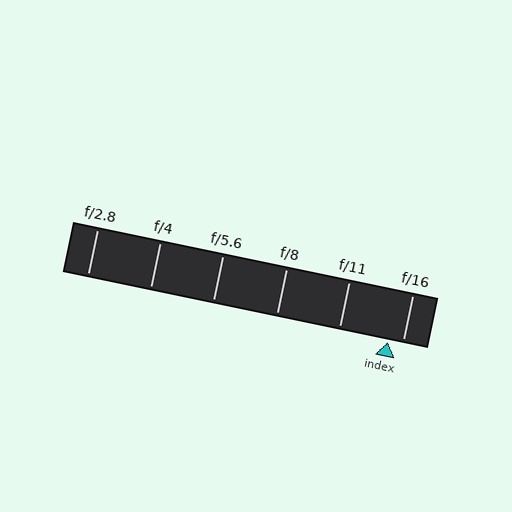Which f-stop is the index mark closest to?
The index mark is closest to f/16.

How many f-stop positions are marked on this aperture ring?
There are 6 f-stop positions marked.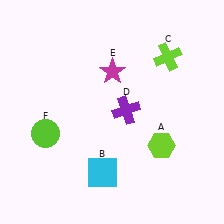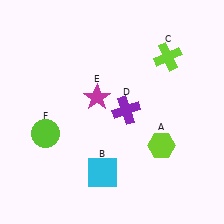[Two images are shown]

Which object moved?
The magenta star (E) moved down.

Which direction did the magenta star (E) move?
The magenta star (E) moved down.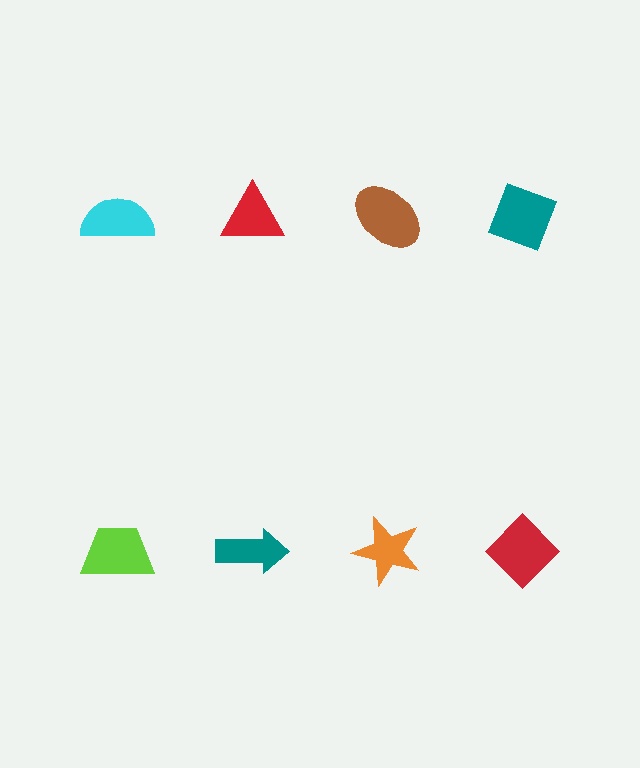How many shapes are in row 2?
4 shapes.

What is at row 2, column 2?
A teal arrow.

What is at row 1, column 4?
A teal diamond.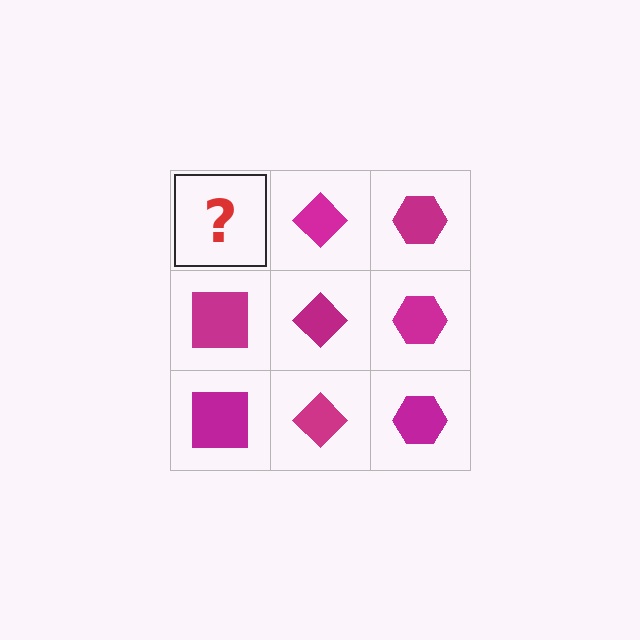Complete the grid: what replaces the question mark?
The question mark should be replaced with a magenta square.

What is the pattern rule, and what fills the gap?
The rule is that each column has a consistent shape. The gap should be filled with a magenta square.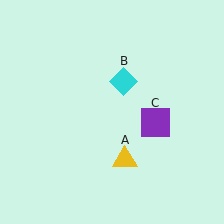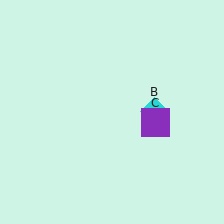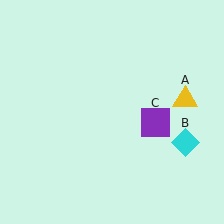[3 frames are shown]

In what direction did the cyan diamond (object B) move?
The cyan diamond (object B) moved down and to the right.